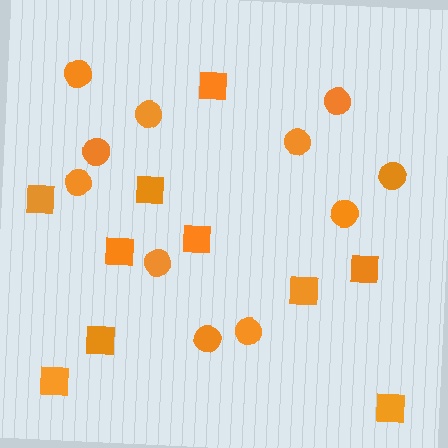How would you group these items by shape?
There are 2 groups: one group of circles (11) and one group of squares (10).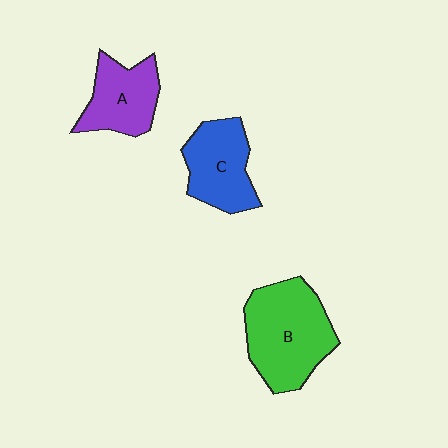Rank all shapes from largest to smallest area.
From largest to smallest: B (green), C (blue), A (purple).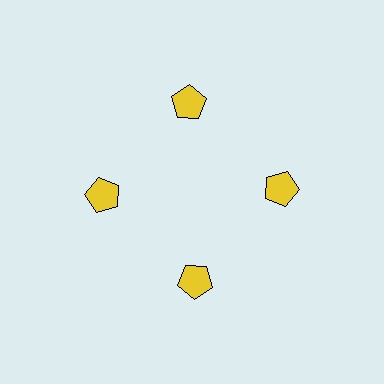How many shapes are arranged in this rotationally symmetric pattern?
There are 4 shapes, arranged in 4 groups of 1.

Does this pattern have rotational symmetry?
Yes, this pattern has 4-fold rotational symmetry. It looks the same after rotating 90 degrees around the center.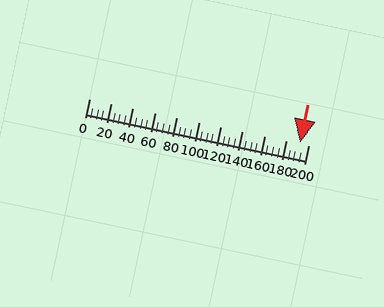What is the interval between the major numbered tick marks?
The major tick marks are spaced 20 units apart.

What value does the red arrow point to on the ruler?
The red arrow points to approximately 192.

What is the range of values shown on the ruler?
The ruler shows values from 0 to 200.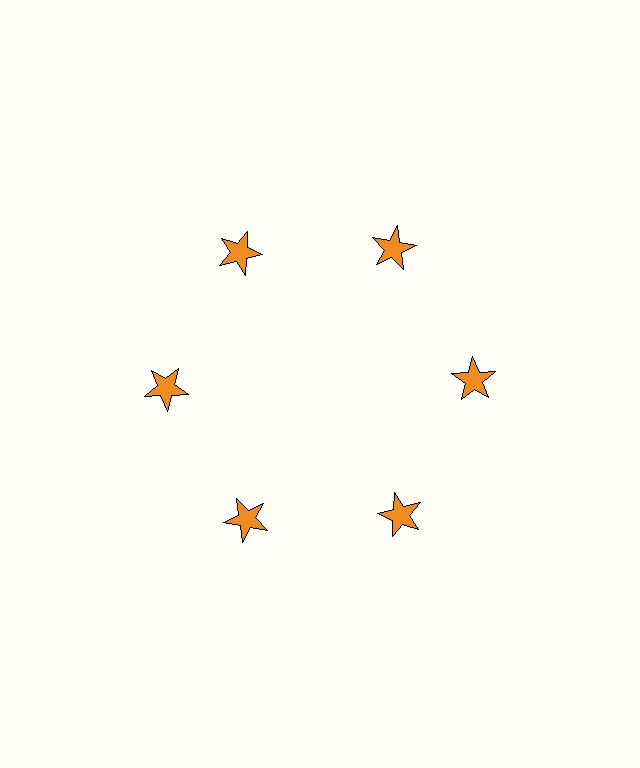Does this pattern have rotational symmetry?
Yes, this pattern has 6-fold rotational symmetry. It looks the same after rotating 60 degrees around the center.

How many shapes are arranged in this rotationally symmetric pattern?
There are 6 shapes, arranged in 6 groups of 1.